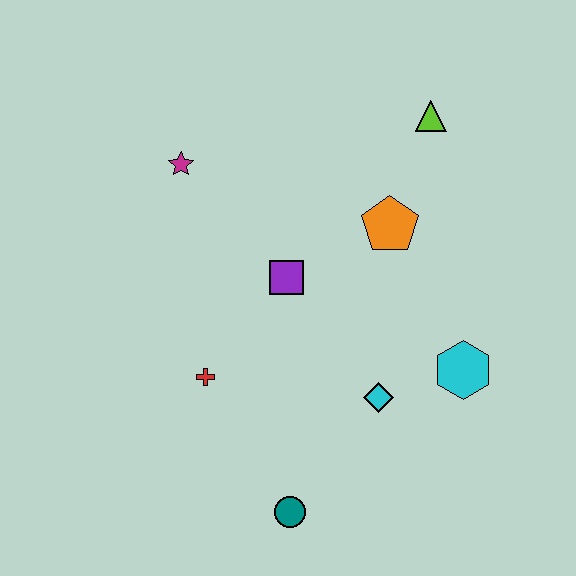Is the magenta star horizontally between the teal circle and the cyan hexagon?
No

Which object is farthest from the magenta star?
The teal circle is farthest from the magenta star.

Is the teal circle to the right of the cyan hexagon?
No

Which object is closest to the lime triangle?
The orange pentagon is closest to the lime triangle.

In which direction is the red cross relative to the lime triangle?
The red cross is below the lime triangle.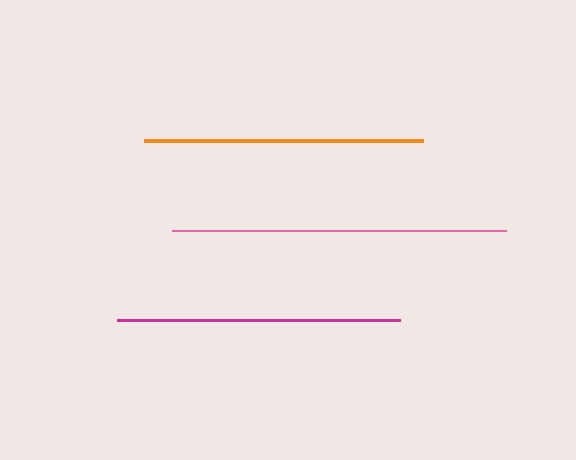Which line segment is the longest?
The pink line is the longest at approximately 334 pixels.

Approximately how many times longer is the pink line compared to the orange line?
The pink line is approximately 1.2 times the length of the orange line.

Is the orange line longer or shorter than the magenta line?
The magenta line is longer than the orange line.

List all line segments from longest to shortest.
From longest to shortest: pink, magenta, orange.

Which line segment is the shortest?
The orange line is the shortest at approximately 279 pixels.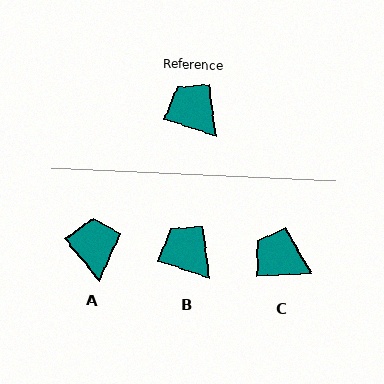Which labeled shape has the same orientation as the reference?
B.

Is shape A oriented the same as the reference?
No, it is off by about 32 degrees.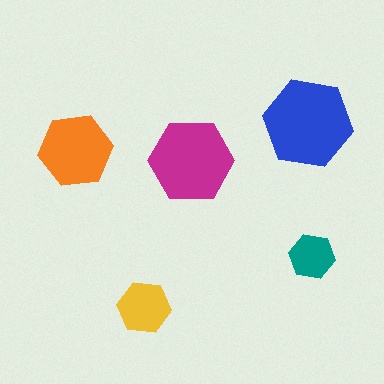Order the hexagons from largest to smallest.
the blue one, the magenta one, the orange one, the yellow one, the teal one.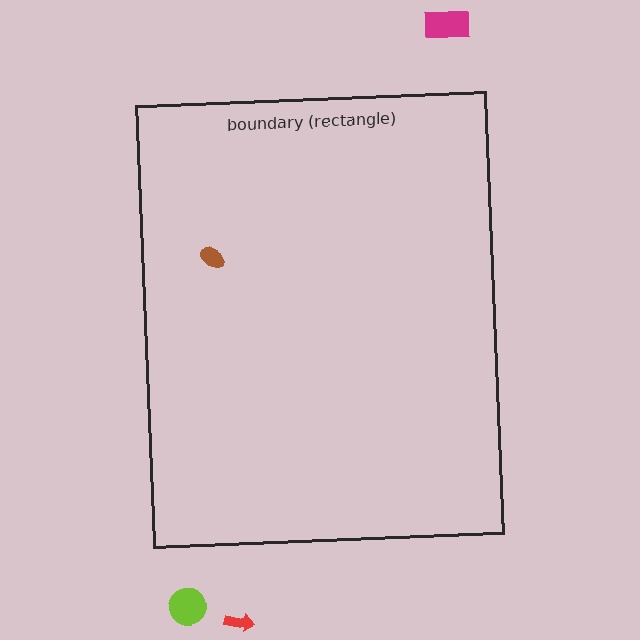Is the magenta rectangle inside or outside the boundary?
Outside.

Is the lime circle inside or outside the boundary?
Outside.